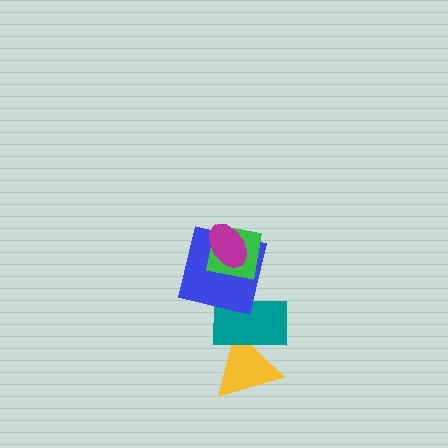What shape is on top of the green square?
The magenta ellipse is on top of the green square.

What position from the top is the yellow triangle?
The yellow triangle is 5th from the top.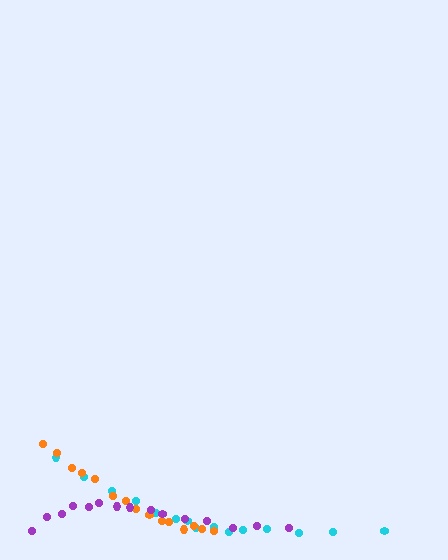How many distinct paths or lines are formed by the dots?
There are 3 distinct paths.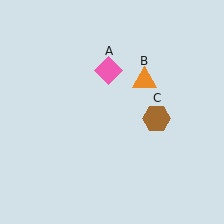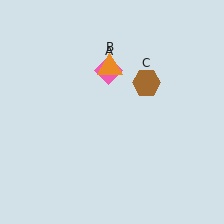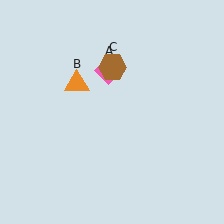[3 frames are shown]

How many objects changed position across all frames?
2 objects changed position: orange triangle (object B), brown hexagon (object C).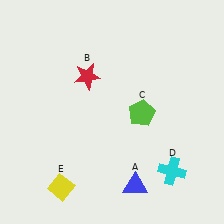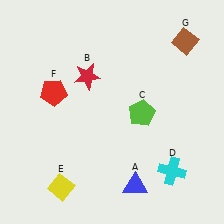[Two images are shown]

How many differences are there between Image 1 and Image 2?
There are 2 differences between the two images.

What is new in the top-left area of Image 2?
A red pentagon (F) was added in the top-left area of Image 2.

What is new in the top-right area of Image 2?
A brown diamond (G) was added in the top-right area of Image 2.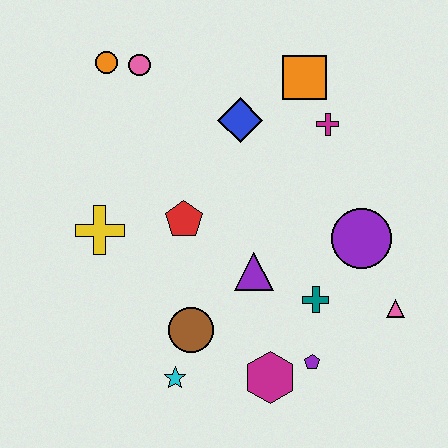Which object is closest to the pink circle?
The orange circle is closest to the pink circle.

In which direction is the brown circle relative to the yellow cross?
The brown circle is below the yellow cross.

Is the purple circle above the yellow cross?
No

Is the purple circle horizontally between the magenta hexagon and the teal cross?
No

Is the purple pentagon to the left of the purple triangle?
No